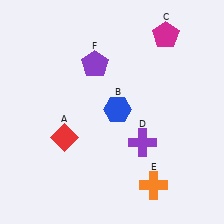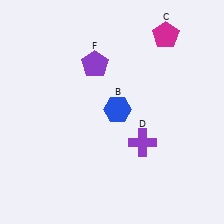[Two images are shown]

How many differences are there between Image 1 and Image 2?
There are 2 differences between the two images.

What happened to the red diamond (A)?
The red diamond (A) was removed in Image 2. It was in the bottom-left area of Image 1.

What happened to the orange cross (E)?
The orange cross (E) was removed in Image 2. It was in the bottom-right area of Image 1.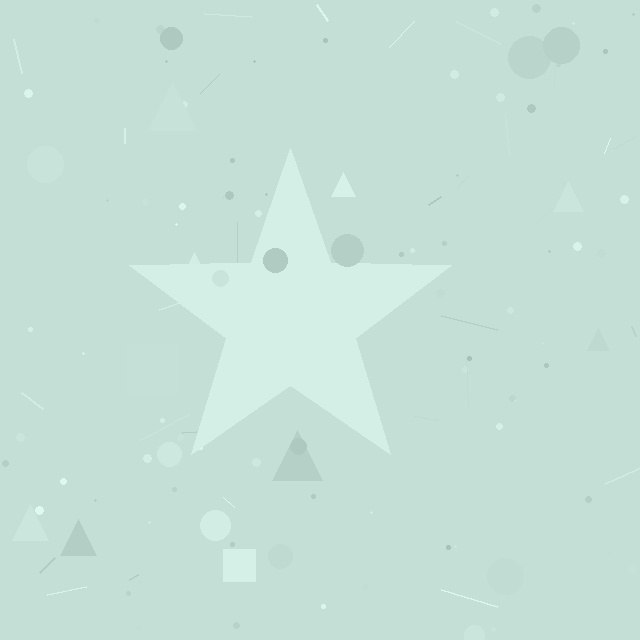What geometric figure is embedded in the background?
A star is embedded in the background.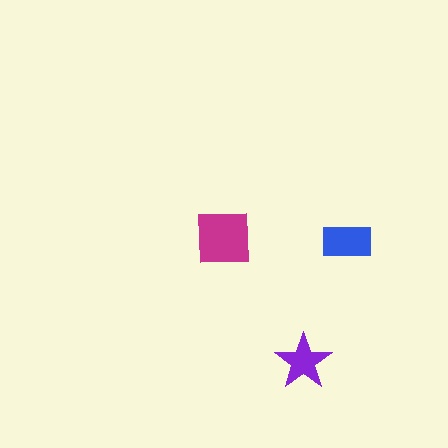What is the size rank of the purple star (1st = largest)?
3rd.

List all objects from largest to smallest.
The magenta square, the blue rectangle, the purple star.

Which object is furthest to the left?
The magenta square is leftmost.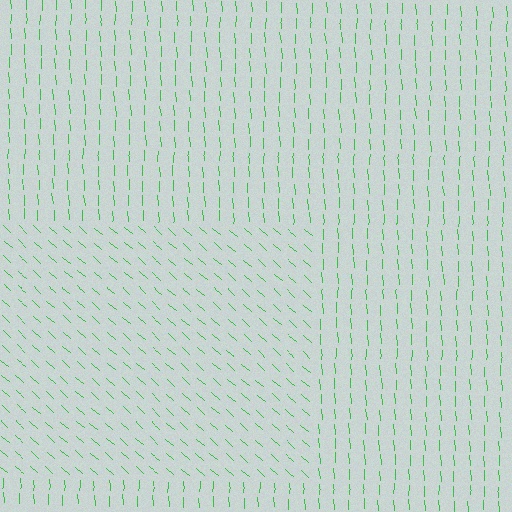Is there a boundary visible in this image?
Yes, there is a texture boundary formed by a change in line orientation.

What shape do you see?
I see a rectangle.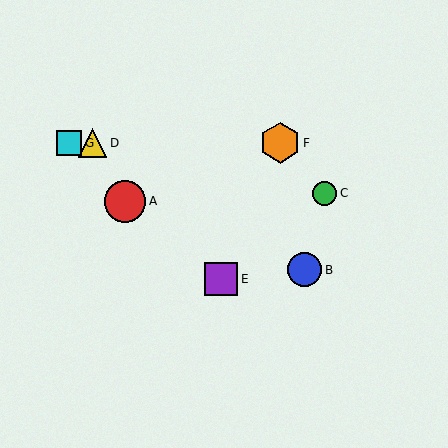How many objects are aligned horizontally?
3 objects (D, F, G) are aligned horizontally.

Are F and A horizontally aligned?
No, F is at y≈143 and A is at y≈201.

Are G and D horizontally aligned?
Yes, both are at y≈143.